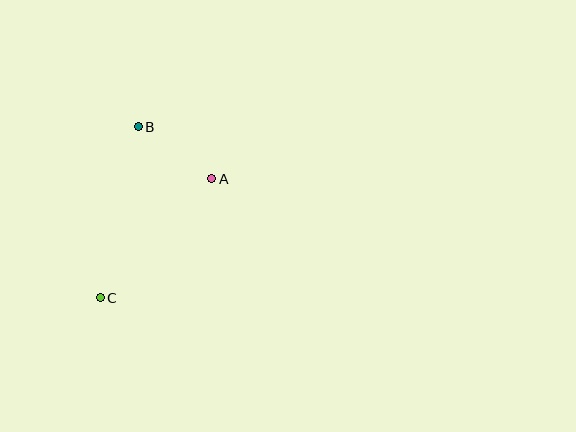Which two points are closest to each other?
Points A and B are closest to each other.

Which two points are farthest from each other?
Points B and C are farthest from each other.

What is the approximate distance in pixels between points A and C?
The distance between A and C is approximately 163 pixels.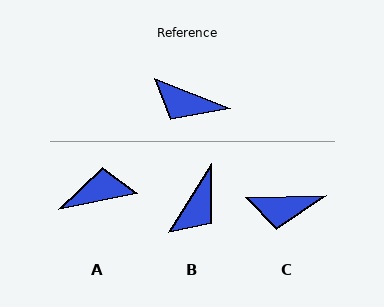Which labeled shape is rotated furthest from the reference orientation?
A, about 147 degrees away.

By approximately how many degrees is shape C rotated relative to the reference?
Approximately 23 degrees counter-clockwise.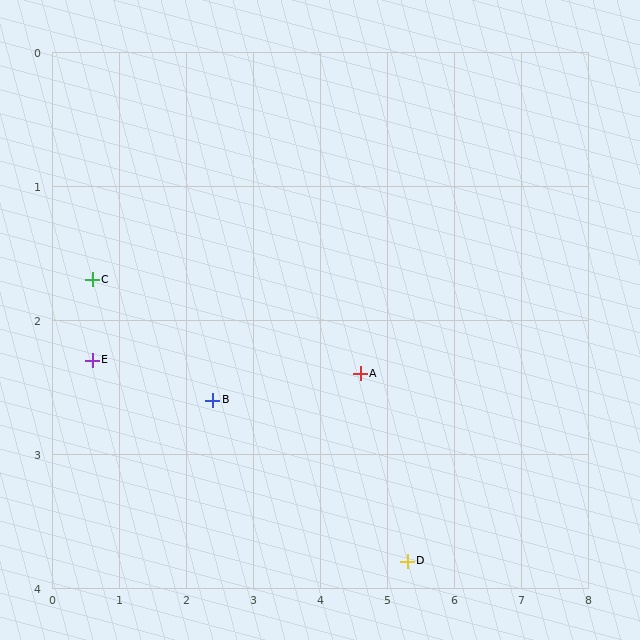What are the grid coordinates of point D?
Point D is at approximately (5.3, 3.8).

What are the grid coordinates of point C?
Point C is at approximately (0.6, 1.7).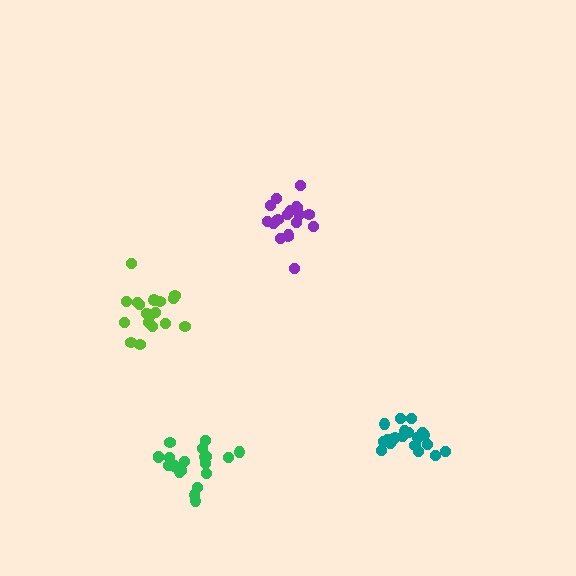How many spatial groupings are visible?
There are 4 spatial groupings.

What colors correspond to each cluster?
The clusters are colored: lime, teal, purple, green.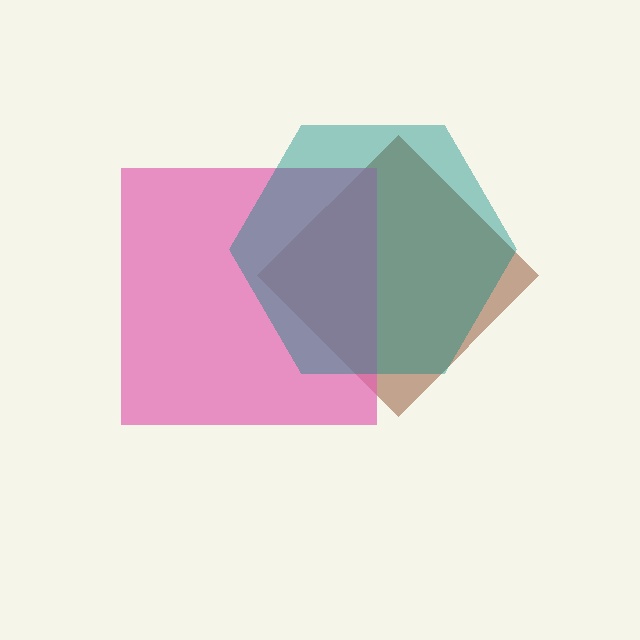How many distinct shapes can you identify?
There are 3 distinct shapes: a brown diamond, a pink square, a teal hexagon.